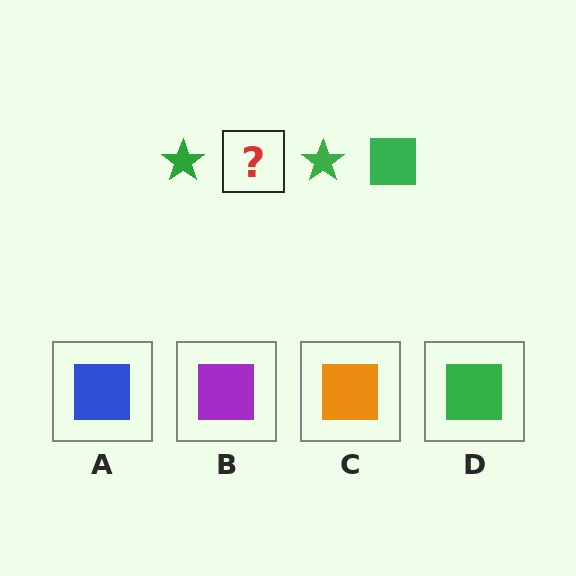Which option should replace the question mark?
Option D.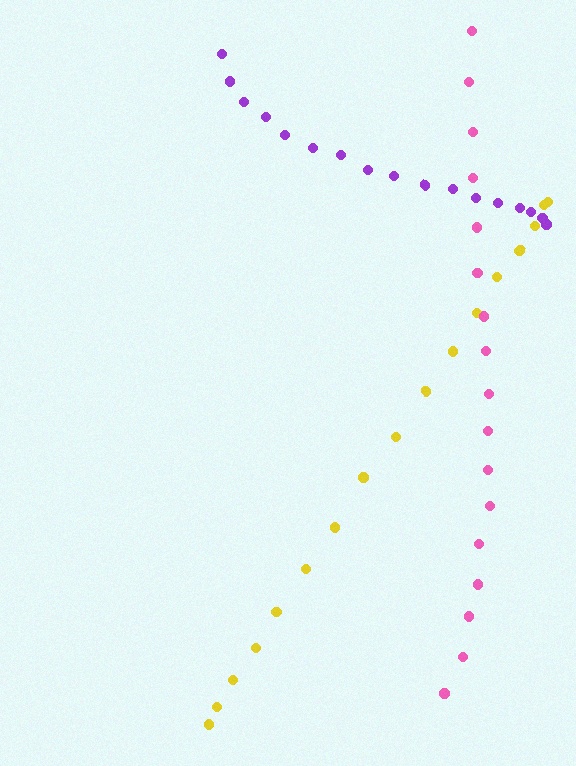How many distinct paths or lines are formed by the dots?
There are 3 distinct paths.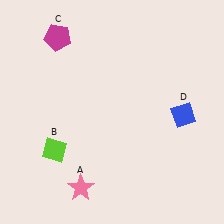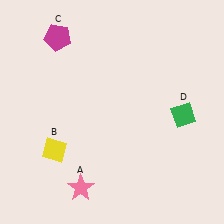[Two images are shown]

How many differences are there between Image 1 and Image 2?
There are 2 differences between the two images.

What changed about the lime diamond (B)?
In Image 1, B is lime. In Image 2, it changed to yellow.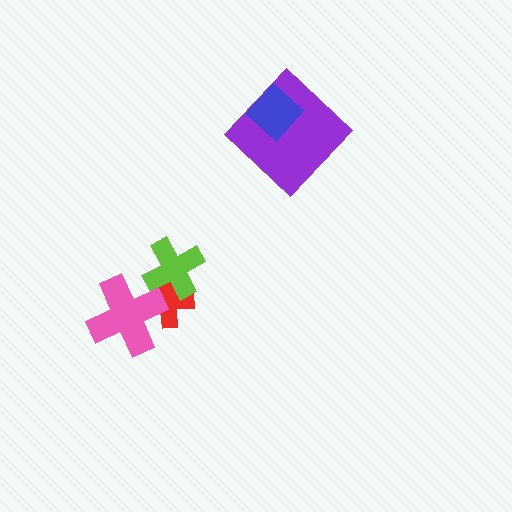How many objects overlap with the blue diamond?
1 object overlaps with the blue diamond.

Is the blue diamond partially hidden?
No, no other shape covers it.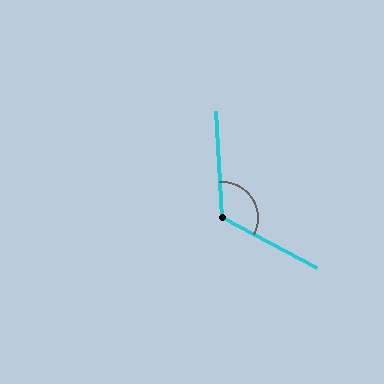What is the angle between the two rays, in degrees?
Approximately 121 degrees.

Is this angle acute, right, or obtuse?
It is obtuse.